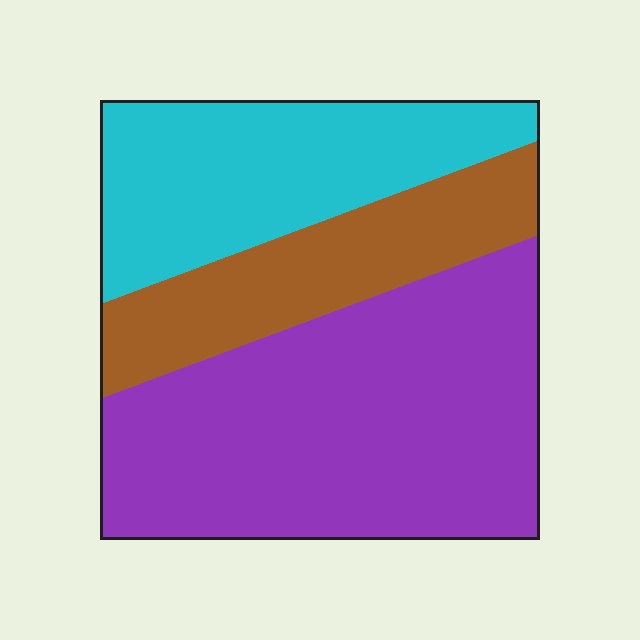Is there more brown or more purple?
Purple.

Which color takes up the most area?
Purple, at roughly 50%.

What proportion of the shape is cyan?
Cyan takes up about one quarter (1/4) of the shape.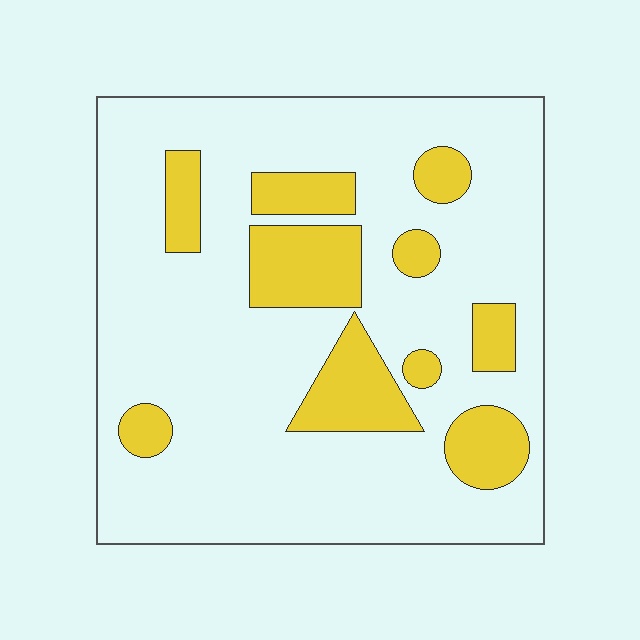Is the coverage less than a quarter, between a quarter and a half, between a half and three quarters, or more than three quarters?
Less than a quarter.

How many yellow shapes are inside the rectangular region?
10.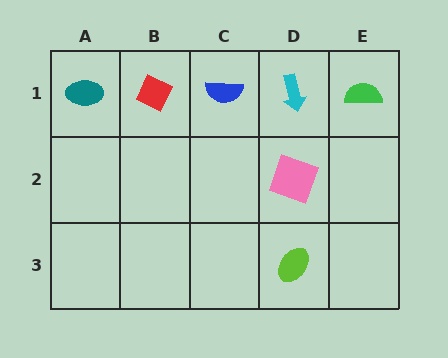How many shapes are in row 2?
1 shape.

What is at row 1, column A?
A teal ellipse.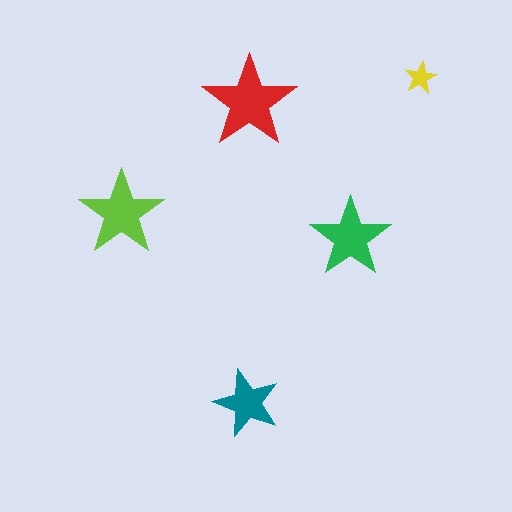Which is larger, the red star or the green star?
The red one.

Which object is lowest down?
The teal star is bottommost.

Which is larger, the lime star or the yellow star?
The lime one.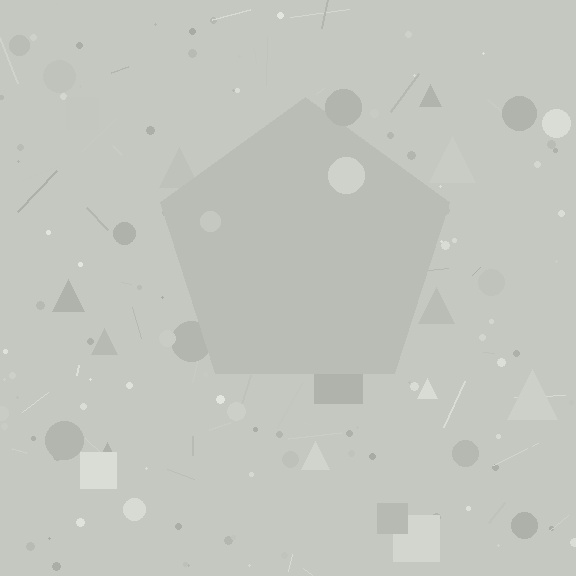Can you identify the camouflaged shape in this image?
The camouflaged shape is a pentagon.